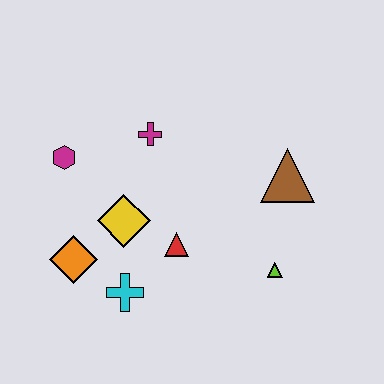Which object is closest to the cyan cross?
The orange diamond is closest to the cyan cross.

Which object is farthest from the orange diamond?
The brown triangle is farthest from the orange diamond.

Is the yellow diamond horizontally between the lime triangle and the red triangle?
No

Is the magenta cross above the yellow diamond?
Yes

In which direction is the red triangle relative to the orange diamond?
The red triangle is to the right of the orange diamond.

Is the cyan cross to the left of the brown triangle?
Yes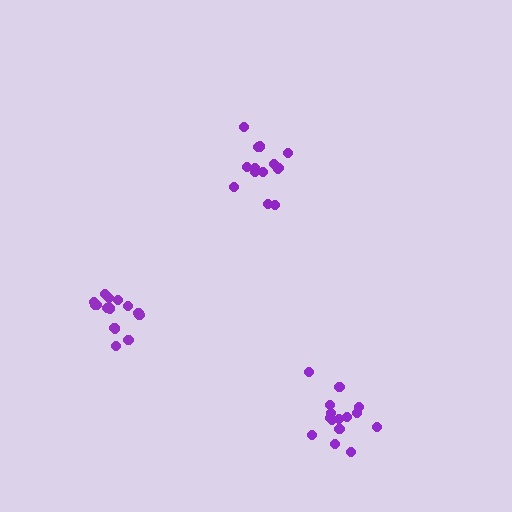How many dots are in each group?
Group 1: 14 dots, Group 2: 15 dots, Group 3: 15 dots (44 total).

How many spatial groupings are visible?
There are 3 spatial groupings.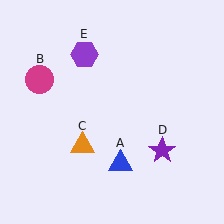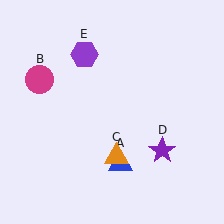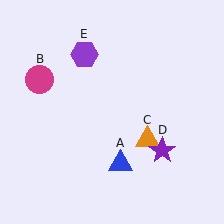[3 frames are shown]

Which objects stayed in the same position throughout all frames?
Blue triangle (object A) and magenta circle (object B) and purple star (object D) and purple hexagon (object E) remained stationary.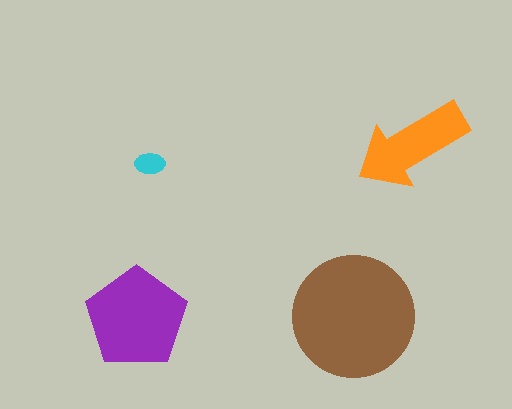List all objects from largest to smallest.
The brown circle, the purple pentagon, the orange arrow, the cyan ellipse.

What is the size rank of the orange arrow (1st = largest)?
3rd.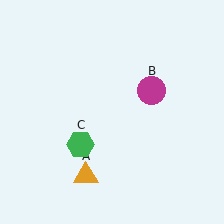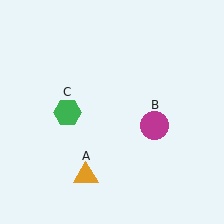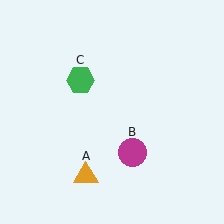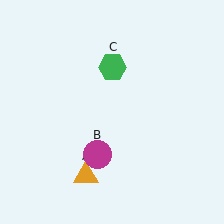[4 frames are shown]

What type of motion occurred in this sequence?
The magenta circle (object B), green hexagon (object C) rotated clockwise around the center of the scene.